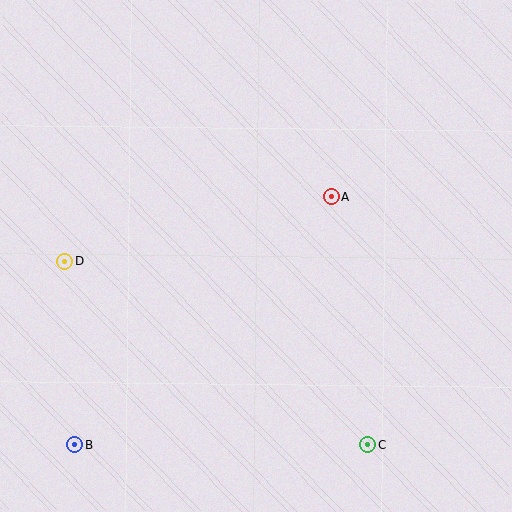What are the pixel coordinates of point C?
Point C is at (368, 445).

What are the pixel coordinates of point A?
Point A is at (331, 197).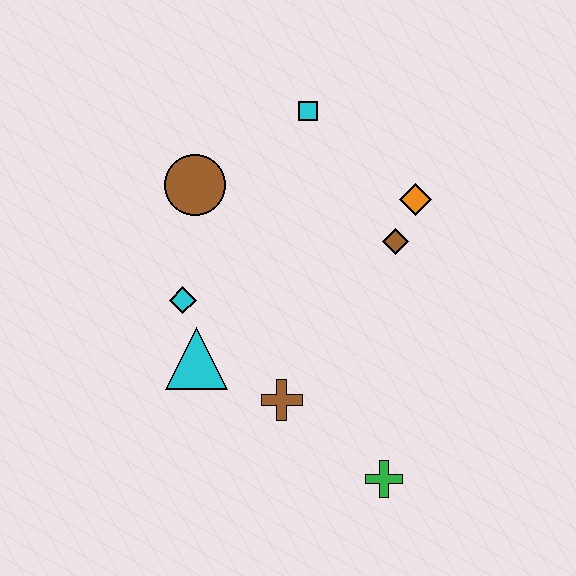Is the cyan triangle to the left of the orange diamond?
Yes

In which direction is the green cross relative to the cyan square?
The green cross is below the cyan square.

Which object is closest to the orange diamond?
The brown diamond is closest to the orange diamond.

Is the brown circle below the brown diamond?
No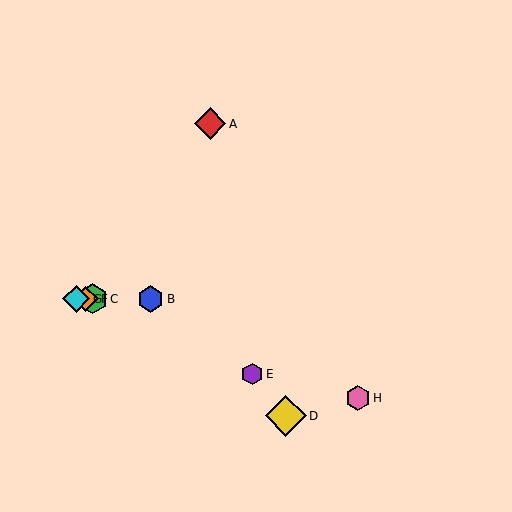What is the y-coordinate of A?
Object A is at y≈124.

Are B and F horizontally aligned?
Yes, both are at y≈299.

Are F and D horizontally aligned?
No, F is at y≈299 and D is at y≈416.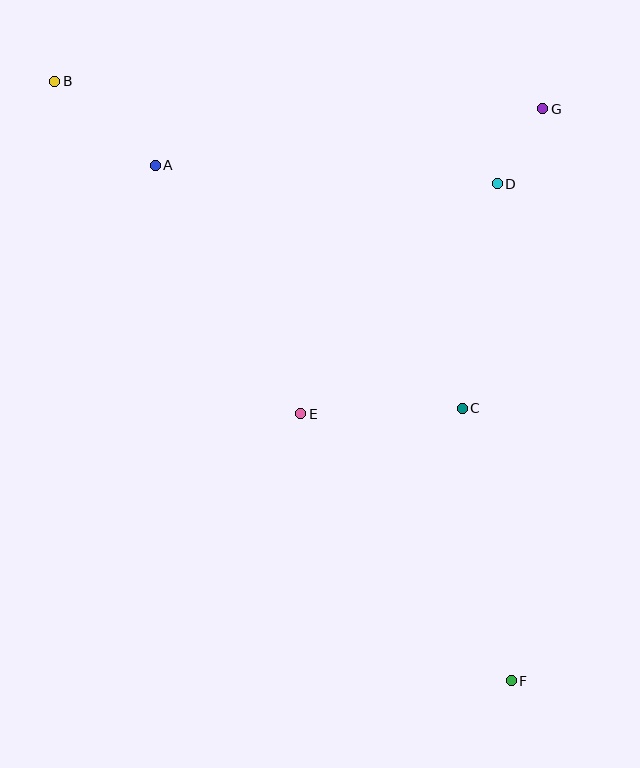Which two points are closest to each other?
Points D and G are closest to each other.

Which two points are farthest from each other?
Points B and F are farthest from each other.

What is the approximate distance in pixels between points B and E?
The distance between B and E is approximately 414 pixels.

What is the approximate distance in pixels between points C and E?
The distance between C and E is approximately 162 pixels.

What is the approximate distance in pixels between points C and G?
The distance between C and G is approximately 310 pixels.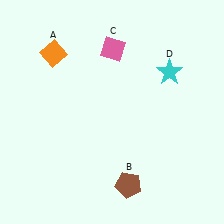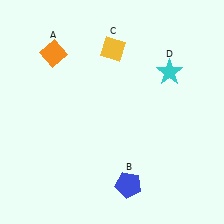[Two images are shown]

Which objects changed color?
B changed from brown to blue. C changed from pink to yellow.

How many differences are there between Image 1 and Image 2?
There are 2 differences between the two images.